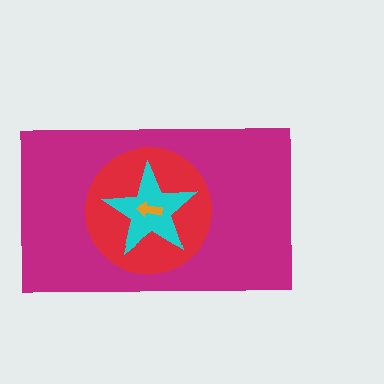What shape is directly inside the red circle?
The cyan star.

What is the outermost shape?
The magenta rectangle.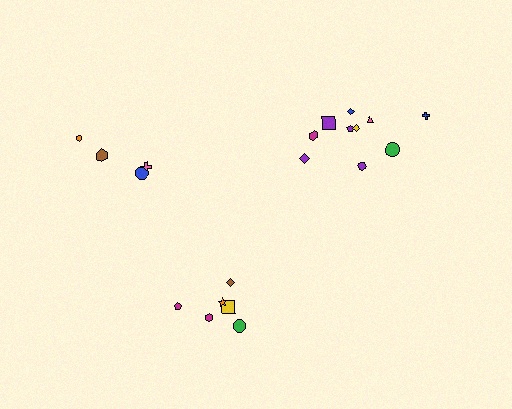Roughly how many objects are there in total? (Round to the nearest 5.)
Roughly 20 objects in total.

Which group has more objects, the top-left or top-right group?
The top-right group.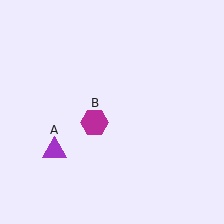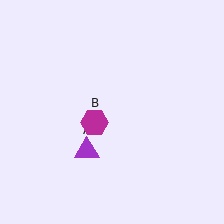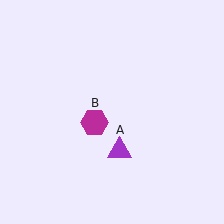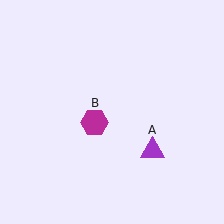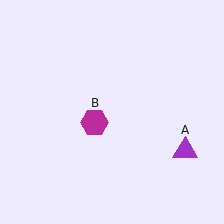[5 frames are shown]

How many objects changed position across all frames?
1 object changed position: purple triangle (object A).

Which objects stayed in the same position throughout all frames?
Magenta hexagon (object B) remained stationary.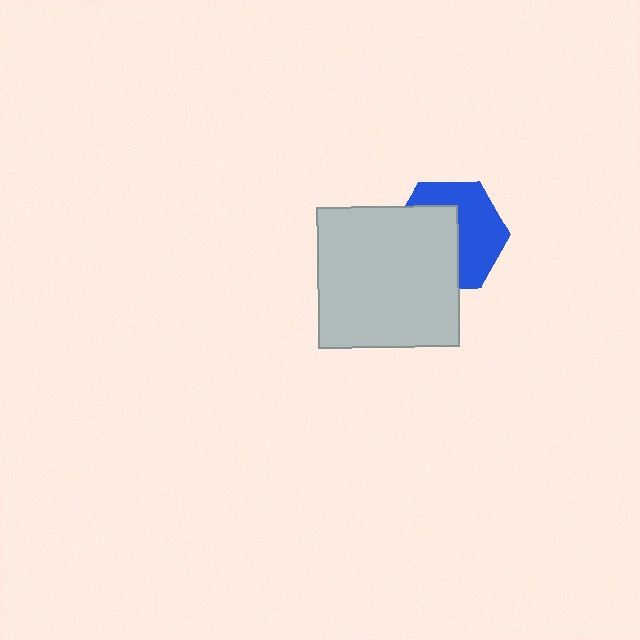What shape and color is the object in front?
The object in front is a light gray square.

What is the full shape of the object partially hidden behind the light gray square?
The partially hidden object is a blue hexagon.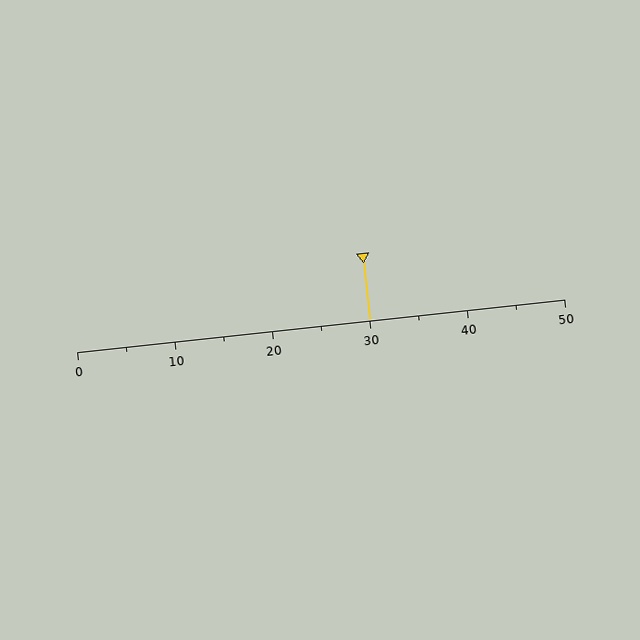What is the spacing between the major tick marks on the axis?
The major ticks are spaced 10 apart.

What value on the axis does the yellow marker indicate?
The marker indicates approximately 30.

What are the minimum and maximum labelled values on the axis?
The axis runs from 0 to 50.